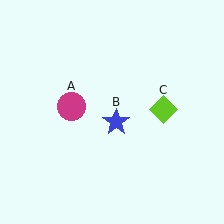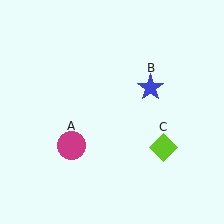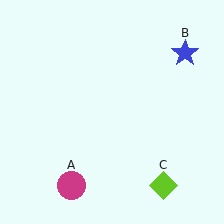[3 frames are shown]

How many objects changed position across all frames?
3 objects changed position: magenta circle (object A), blue star (object B), lime diamond (object C).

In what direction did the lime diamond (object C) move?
The lime diamond (object C) moved down.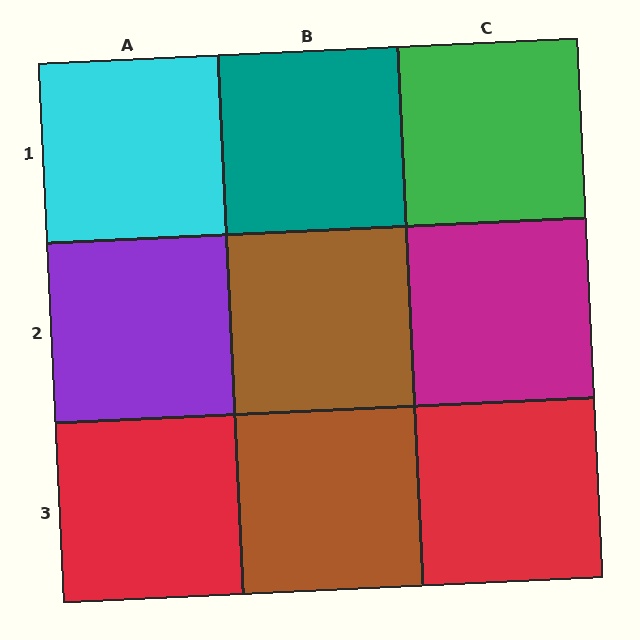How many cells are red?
2 cells are red.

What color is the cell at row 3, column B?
Brown.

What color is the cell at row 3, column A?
Red.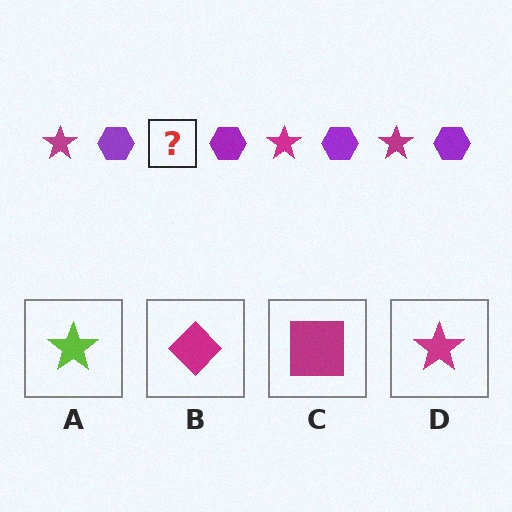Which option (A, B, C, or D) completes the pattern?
D.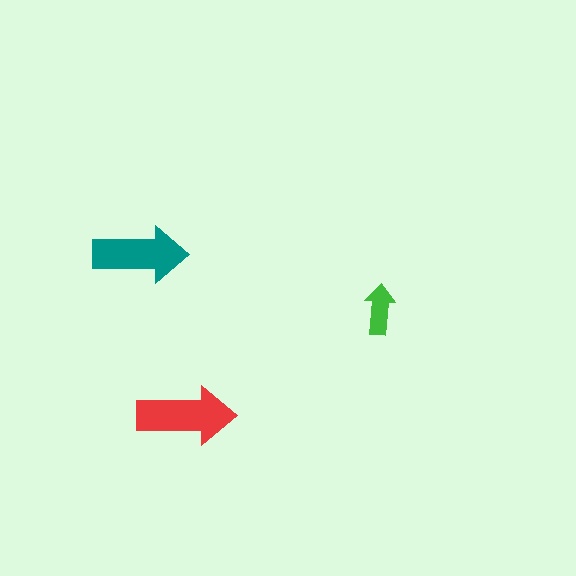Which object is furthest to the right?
The green arrow is rightmost.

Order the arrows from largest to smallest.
the red one, the teal one, the green one.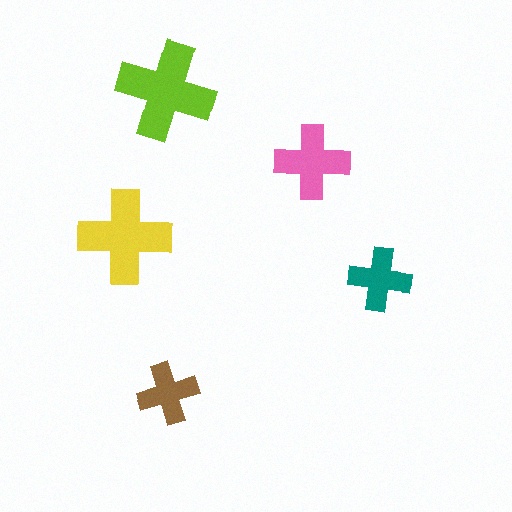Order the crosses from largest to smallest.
the lime one, the yellow one, the pink one, the teal one, the brown one.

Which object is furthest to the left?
The yellow cross is leftmost.